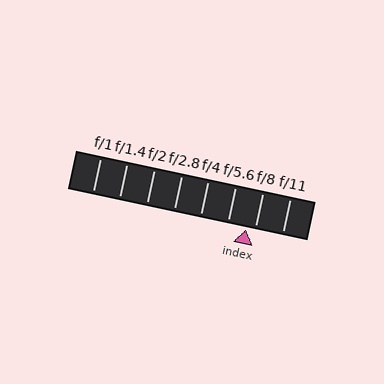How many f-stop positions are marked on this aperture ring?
There are 8 f-stop positions marked.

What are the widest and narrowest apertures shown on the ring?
The widest aperture shown is f/1 and the narrowest is f/11.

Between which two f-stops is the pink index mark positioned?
The index mark is between f/5.6 and f/8.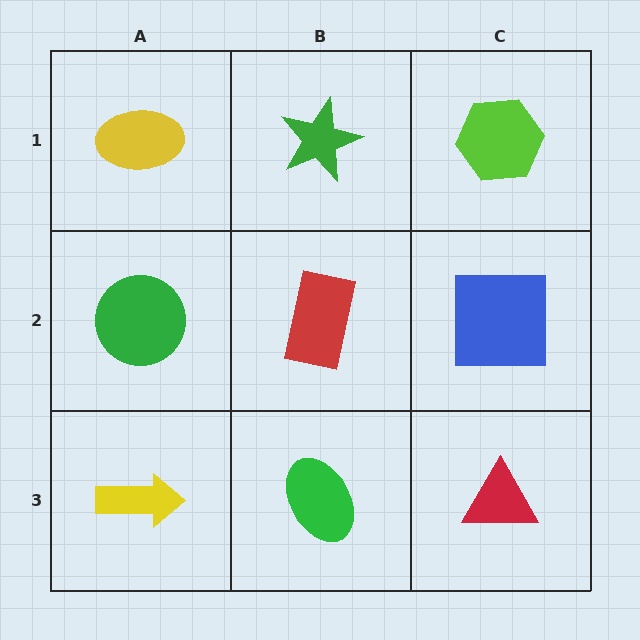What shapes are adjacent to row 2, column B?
A green star (row 1, column B), a green ellipse (row 3, column B), a green circle (row 2, column A), a blue square (row 2, column C).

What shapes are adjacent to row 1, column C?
A blue square (row 2, column C), a green star (row 1, column B).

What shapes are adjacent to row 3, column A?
A green circle (row 2, column A), a green ellipse (row 3, column B).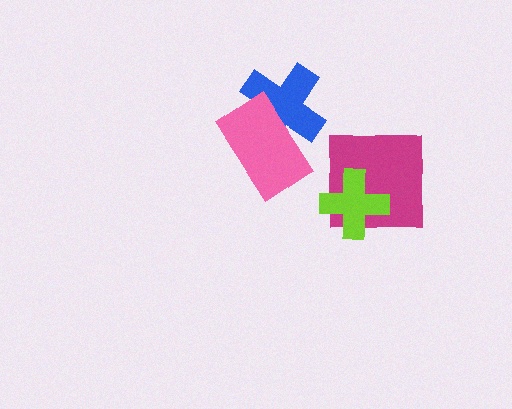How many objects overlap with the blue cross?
1 object overlaps with the blue cross.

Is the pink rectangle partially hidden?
No, no other shape covers it.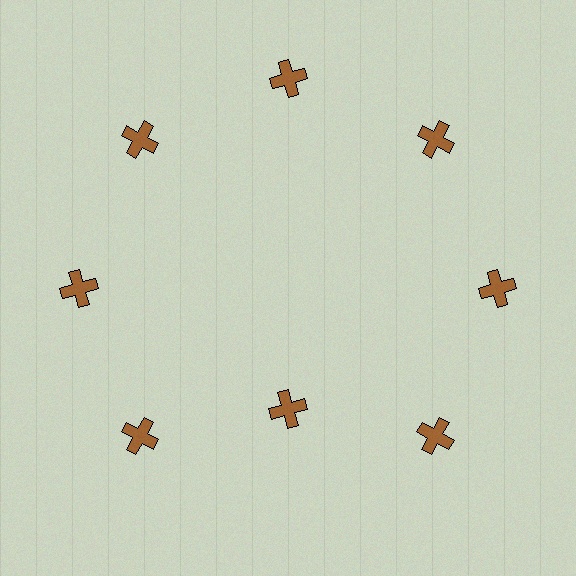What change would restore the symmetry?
The symmetry would be restored by moving it outward, back onto the ring so that all 8 crosses sit at equal angles and equal distance from the center.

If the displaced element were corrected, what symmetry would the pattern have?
It would have 8-fold rotational symmetry — the pattern would map onto itself every 45 degrees.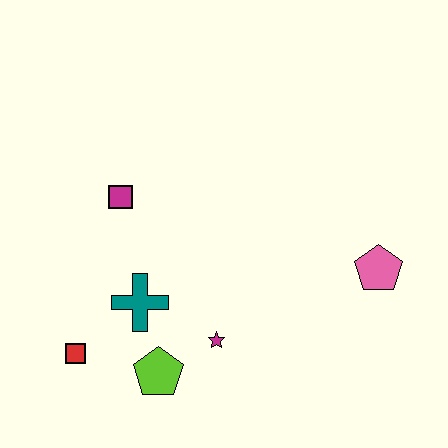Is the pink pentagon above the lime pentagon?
Yes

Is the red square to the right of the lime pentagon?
No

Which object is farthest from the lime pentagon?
The pink pentagon is farthest from the lime pentagon.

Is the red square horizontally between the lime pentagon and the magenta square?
No